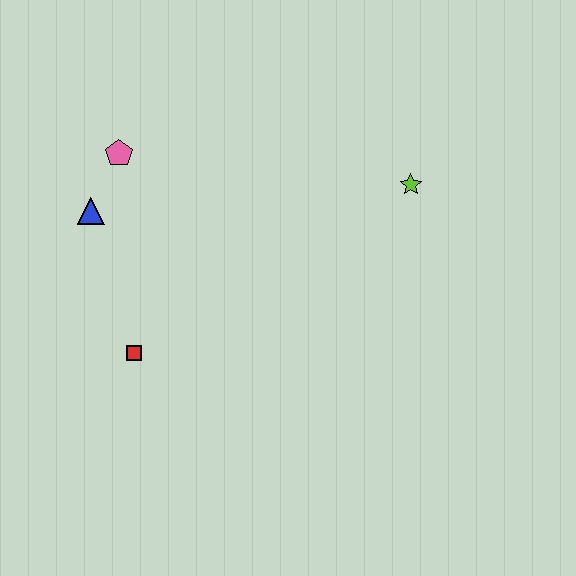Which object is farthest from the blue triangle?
The lime star is farthest from the blue triangle.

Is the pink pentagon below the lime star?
No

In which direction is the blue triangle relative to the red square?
The blue triangle is above the red square.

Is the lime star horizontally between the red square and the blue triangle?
No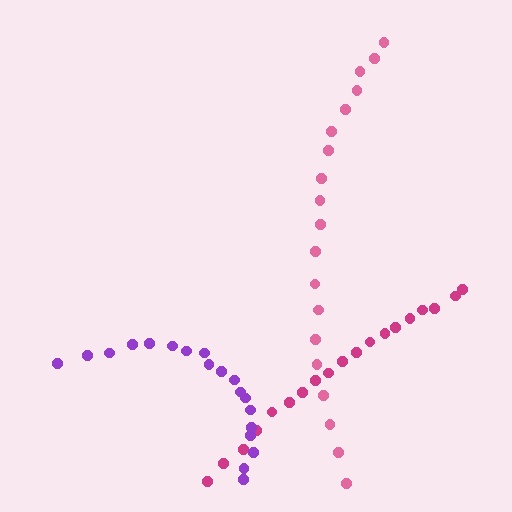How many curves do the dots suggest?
There are 3 distinct paths.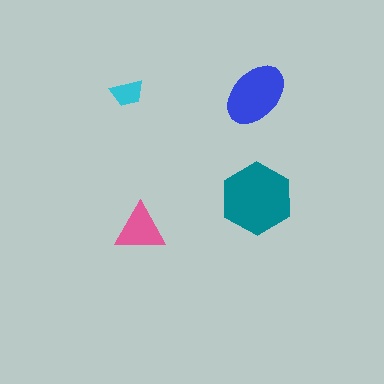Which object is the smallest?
The cyan trapezoid.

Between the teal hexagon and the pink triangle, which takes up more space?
The teal hexagon.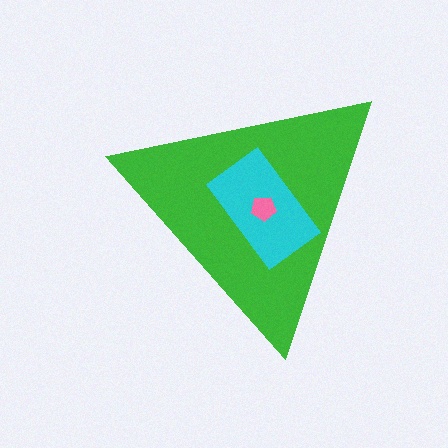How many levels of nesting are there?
3.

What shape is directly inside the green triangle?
The cyan rectangle.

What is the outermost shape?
The green triangle.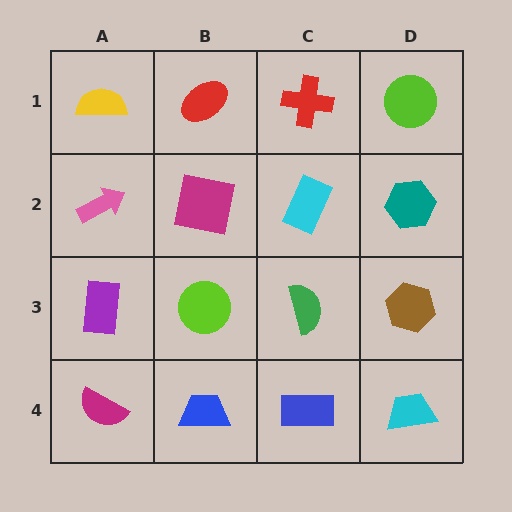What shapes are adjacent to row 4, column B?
A lime circle (row 3, column B), a magenta semicircle (row 4, column A), a blue rectangle (row 4, column C).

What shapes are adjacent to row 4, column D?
A brown hexagon (row 3, column D), a blue rectangle (row 4, column C).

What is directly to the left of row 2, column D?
A cyan rectangle.